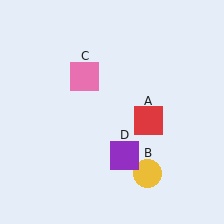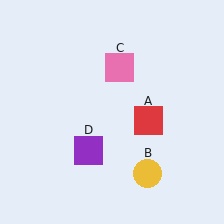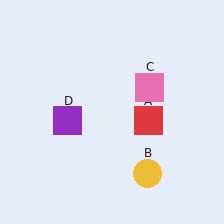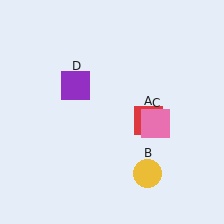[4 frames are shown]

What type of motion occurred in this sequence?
The pink square (object C), purple square (object D) rotated clockwise around the center of the scene.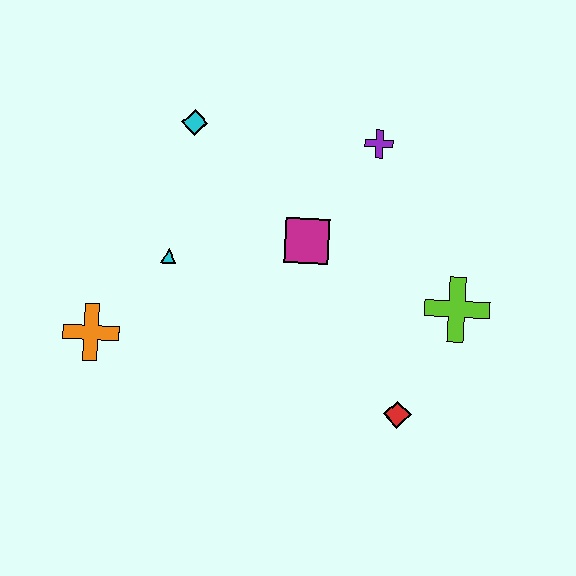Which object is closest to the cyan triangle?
The orange cross is closest to the cyan triangle.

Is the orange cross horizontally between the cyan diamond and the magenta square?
No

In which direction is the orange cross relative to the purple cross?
The orange cross is to the left of the purple cross.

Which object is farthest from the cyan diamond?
The red diamond is farthest from the cyan diamond.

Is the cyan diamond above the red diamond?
Yes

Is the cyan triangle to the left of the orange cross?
No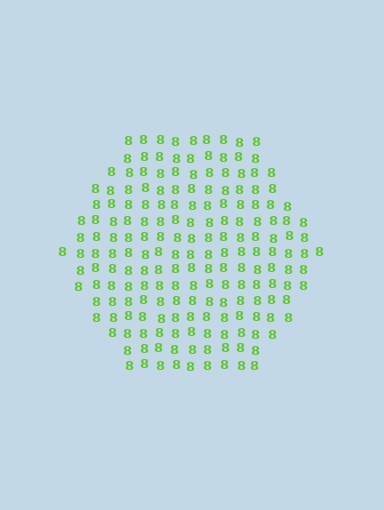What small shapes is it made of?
It is made of small digit 8's.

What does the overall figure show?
The overall figure shows a hexagon.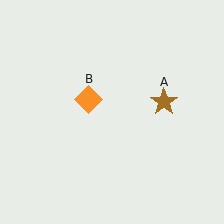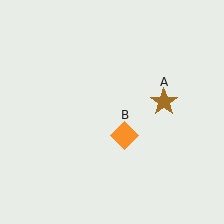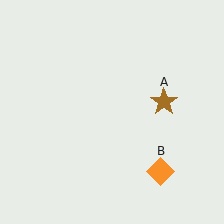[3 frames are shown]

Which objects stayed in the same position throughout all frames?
Brown star (object A) remained stationary.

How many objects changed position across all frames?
1 object changed position: orange diamond (object B).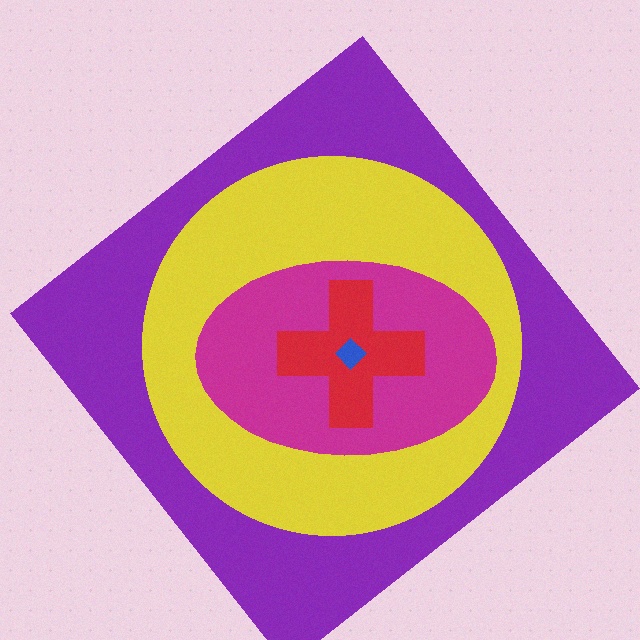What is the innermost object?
The blue diamond.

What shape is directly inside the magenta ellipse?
The red cross.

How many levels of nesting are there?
5.